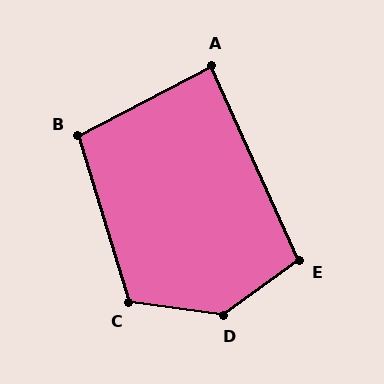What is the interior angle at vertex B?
Approximately 101 degrees (obtuse).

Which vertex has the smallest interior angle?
A, at approximately 87 degrees.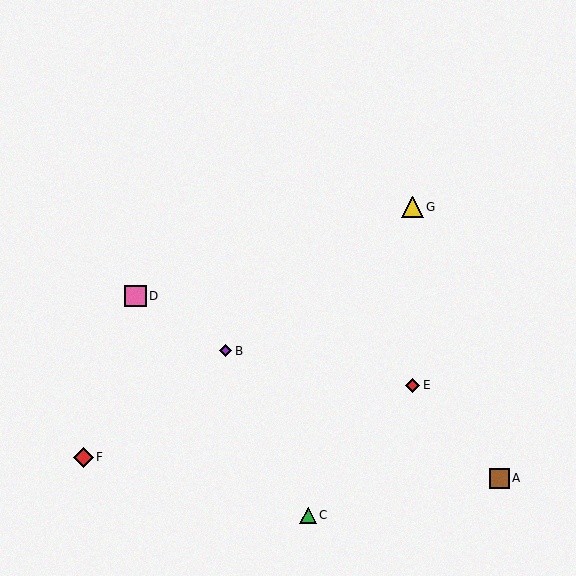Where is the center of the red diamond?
The center of the red diamond is at (413, 385).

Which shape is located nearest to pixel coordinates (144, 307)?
The pink square (labeled D) at (135, 296) is nearest to that location.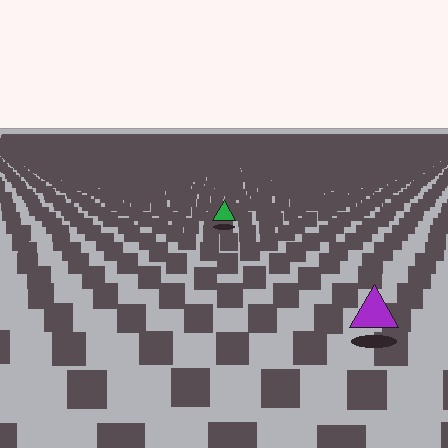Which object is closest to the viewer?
The purple triangle is closest. The texture marks near it are larger and more spread out.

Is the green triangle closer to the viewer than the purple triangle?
No. The purple triangle is closer — you can tell from the texture gradient: the ground texture is coarser near it.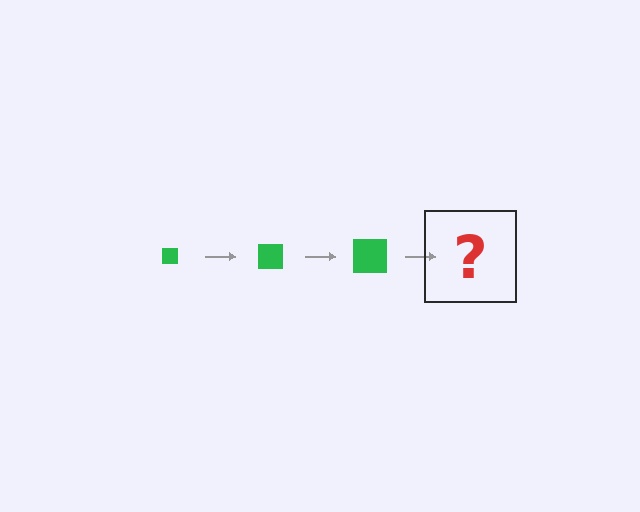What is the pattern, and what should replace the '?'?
The pattern is that the square gets progressively larger each step. The '?' should be a green square, larger than the previous one.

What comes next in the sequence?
The next element should be a green square, larger than the previous one.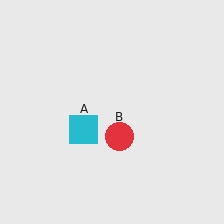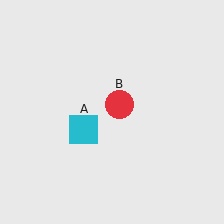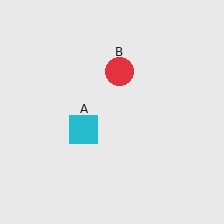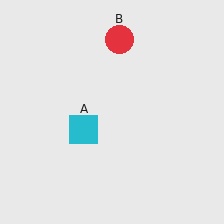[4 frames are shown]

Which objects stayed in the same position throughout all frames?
Cyan square (object A) remained stationary.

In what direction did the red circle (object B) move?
The red circle (object B) moved up.